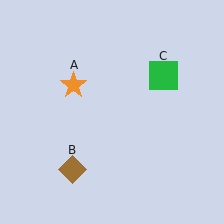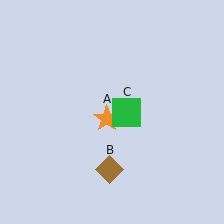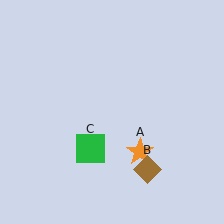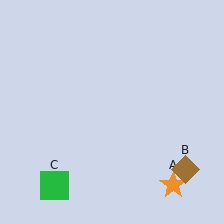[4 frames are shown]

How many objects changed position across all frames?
3 objects changed position: orange star (object A), brown diamond (object B), green square (object C).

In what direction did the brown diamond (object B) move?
The brown diamond (object B) moved right.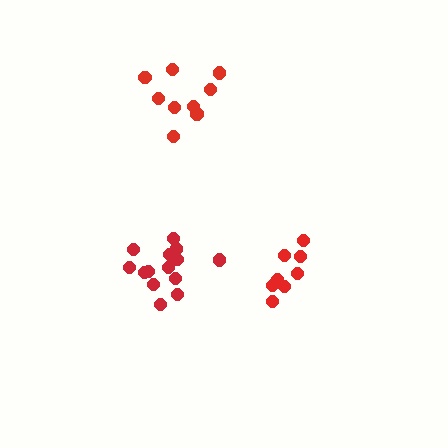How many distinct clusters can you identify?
There are 3 distinct clusters.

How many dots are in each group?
Group 1: 8 dots, Group 2: 10 dots, Group 3: 14 dots (32 total).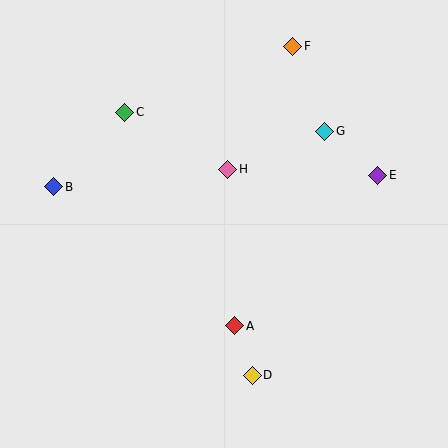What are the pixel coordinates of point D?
Point D is at (252, 375).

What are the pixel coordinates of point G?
Point G is at (325, 131).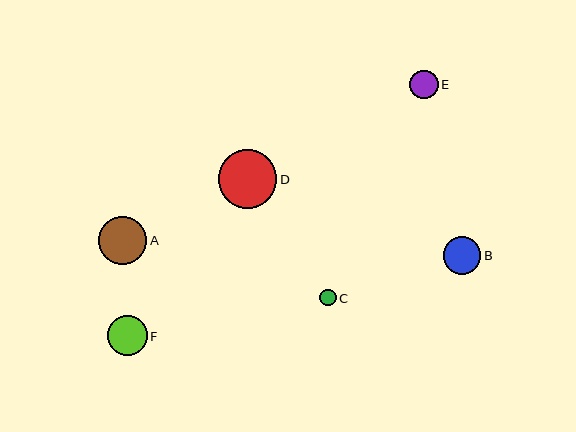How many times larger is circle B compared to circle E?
Circle B is approximately 1.3 times the size of circle E.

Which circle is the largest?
Circle D is the largest with a size of approximately 58 pixels.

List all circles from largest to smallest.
From largest to smallest: D, A, F, B, E, C.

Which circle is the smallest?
Circle C is the smallest with a size of approximately 17 pixels.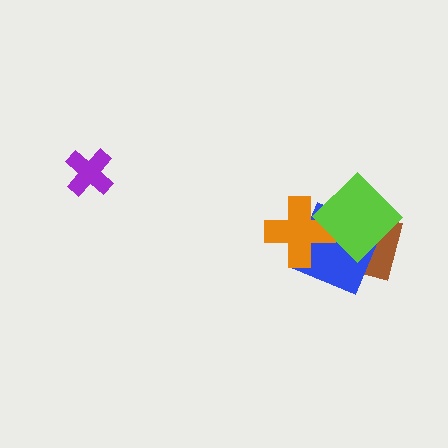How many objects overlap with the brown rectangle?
2 objects overlap with the brown rectangle.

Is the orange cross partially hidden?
Yes, it is partially covered by another shape.